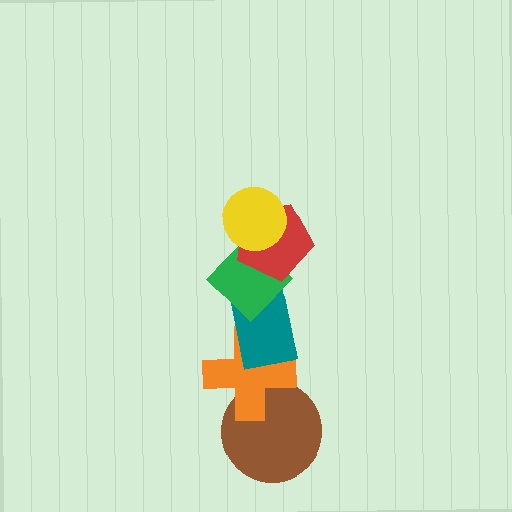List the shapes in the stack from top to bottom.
From top to bottom: the yellow circle, the red pentagon, the green diamond, the teal rectangle, the orange cross, the brown circle.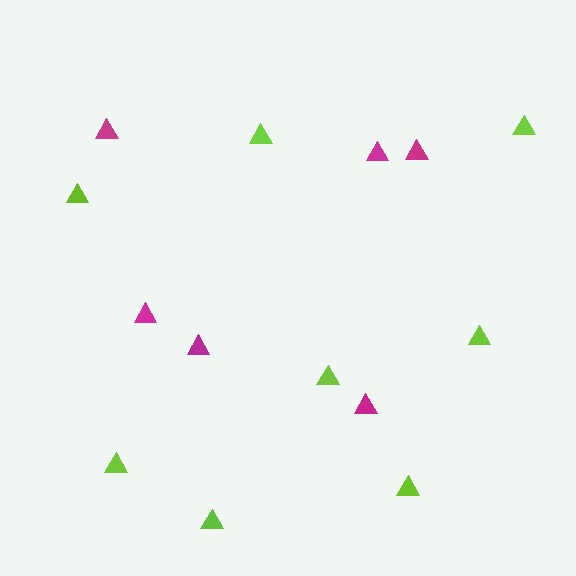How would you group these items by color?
There are 2 groups: one group of lime triangles (8) and one group of magenta triangles (6).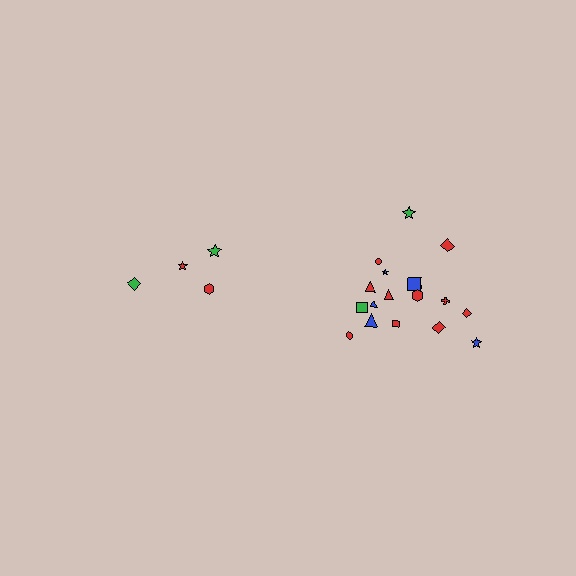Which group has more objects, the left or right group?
The right group.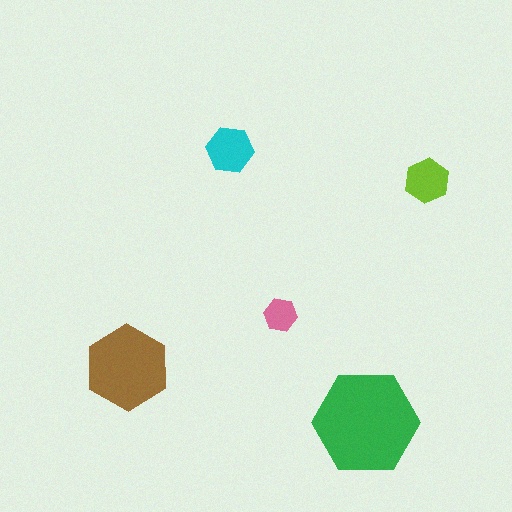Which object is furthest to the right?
The lime hexagon is rightmost.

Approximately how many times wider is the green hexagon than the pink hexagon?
About 3 times wider.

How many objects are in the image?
There are 5 objects in the image.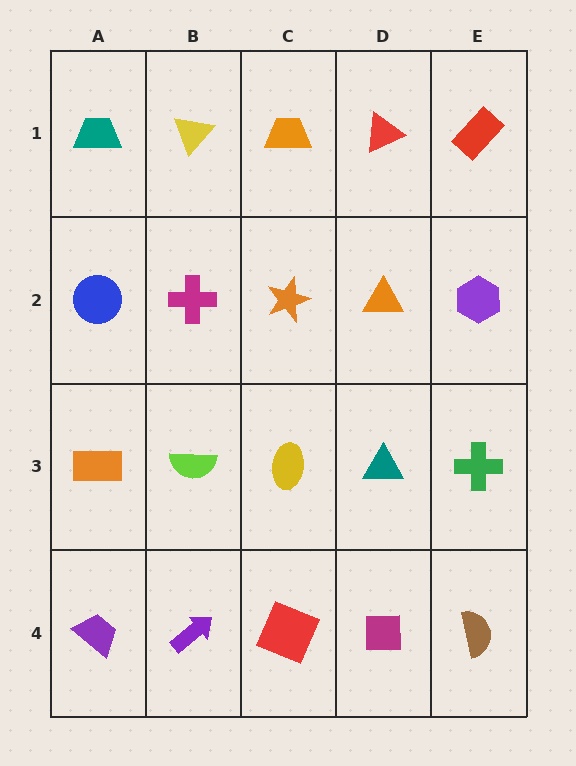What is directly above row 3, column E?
A purple hexagon.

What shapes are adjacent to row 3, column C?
An orange star (row 2, column C), a red square (row 4, column C), a lime semicircle (row 3, column B), a teal triangle (row 3, column D).